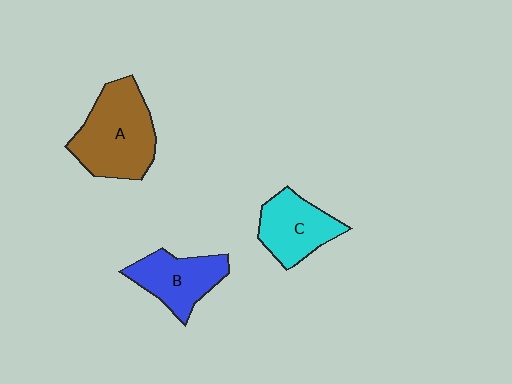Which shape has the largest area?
Shape A (brown).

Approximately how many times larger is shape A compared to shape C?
Approximately 1.5 times.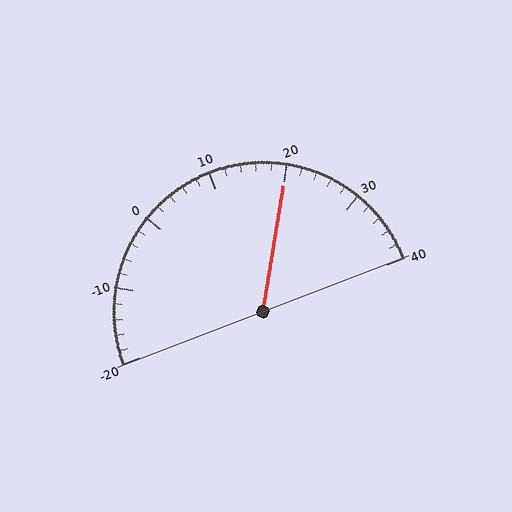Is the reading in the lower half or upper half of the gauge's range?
The reading is in the upper half of the range (-20 to 40).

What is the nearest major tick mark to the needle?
The nearest major tick mark is 20.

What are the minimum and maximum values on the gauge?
The gauge ranges from -20 to 40.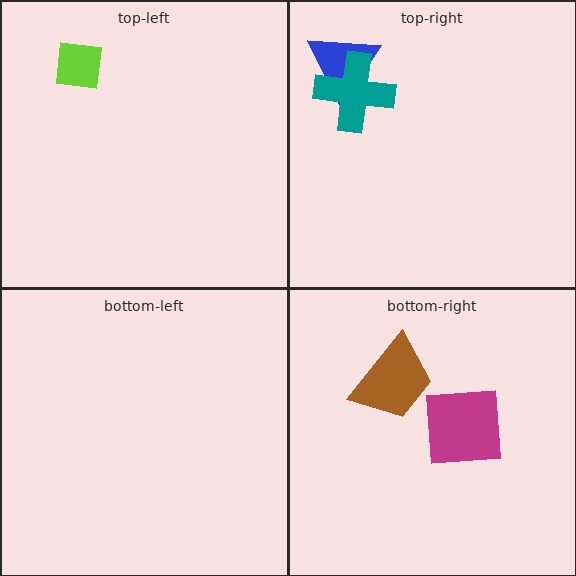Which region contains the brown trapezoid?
The bottom-right region.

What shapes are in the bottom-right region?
The magenta square, the brown trapezoid.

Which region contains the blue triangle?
The top-right region.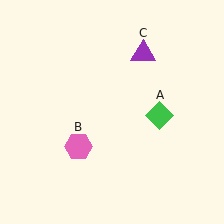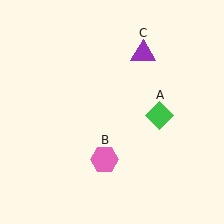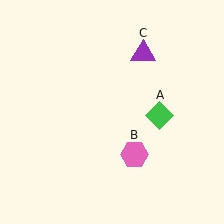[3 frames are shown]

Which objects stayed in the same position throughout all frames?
Green diamond (object A) and purple triangle (object C) remained stationary.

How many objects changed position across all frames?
1 object changed position: pink hexagon (object B).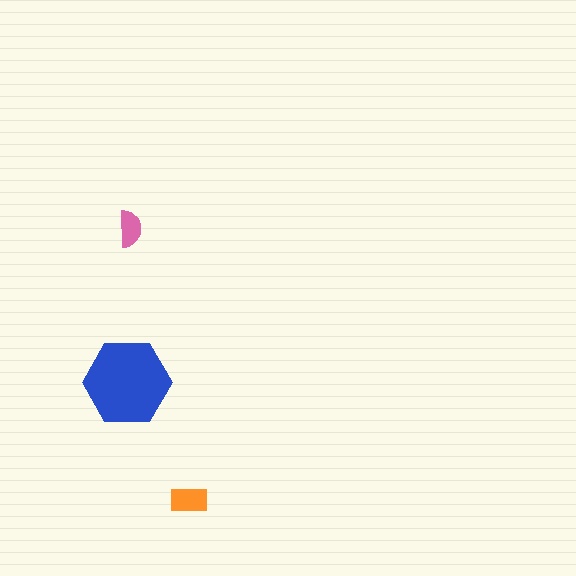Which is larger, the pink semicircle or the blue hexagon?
The blue hexagon.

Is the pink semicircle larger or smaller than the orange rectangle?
Smaller.